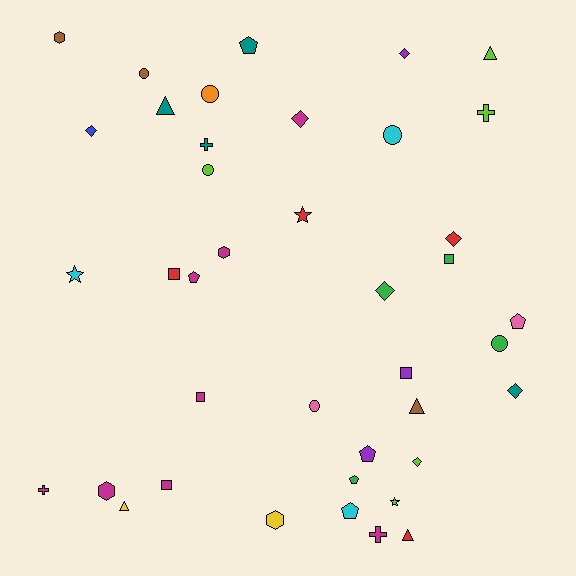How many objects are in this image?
There are 40 objects.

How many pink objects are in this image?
There are 2 pink objects.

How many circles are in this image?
There are 6 circles.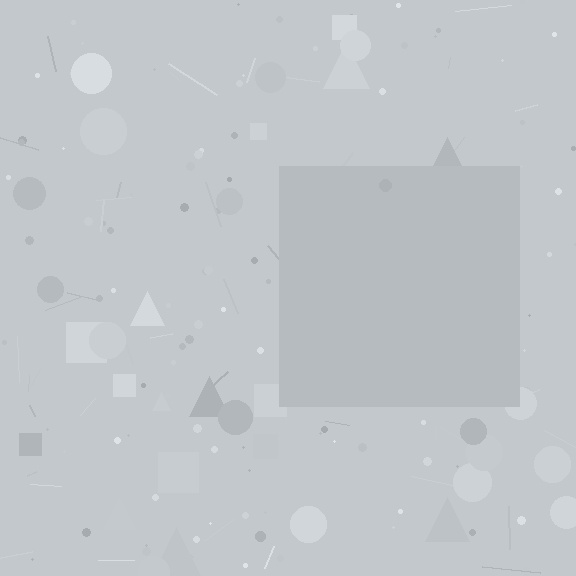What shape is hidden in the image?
A square is hidden in the image.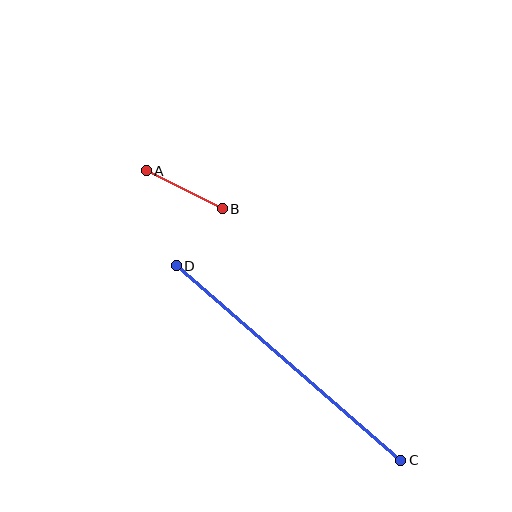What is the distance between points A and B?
The distance is approximately 85 pixels.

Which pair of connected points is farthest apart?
Points C and D are farthest apart.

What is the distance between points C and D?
The distance is approximately 297 pixels.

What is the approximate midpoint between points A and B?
The midpoint is at approximately (184, 190) pixels.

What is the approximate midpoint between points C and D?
The midpoint is at approximately (288, 363) pixels.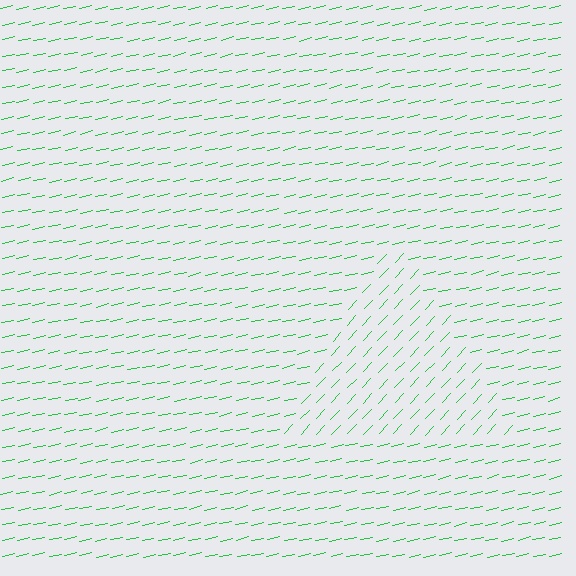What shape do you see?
I see a triangle.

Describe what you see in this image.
The image is filled with small green line segments. A triangle region in the image has lines oriented differently from the surrounding lines, creating a visible texture boundary.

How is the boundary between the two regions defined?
The boundary is defined purely by a change in line orientation (approximately 34 degrees difference). All lines are the same color and thickness.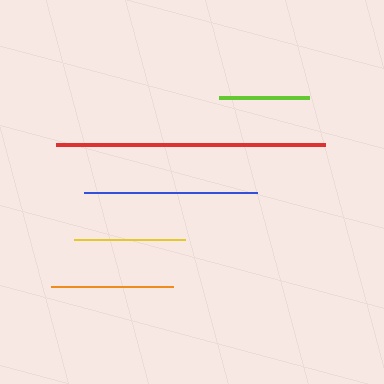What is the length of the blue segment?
The blue segment is approximately 174 pixels long.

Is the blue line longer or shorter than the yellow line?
The blue line is longer than the yellow line.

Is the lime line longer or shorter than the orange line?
The orange line is longer than the lime line.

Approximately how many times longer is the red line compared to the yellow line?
The red line is approximately 2.4 times the length of the yellow line.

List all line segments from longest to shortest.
From longest to shortest: red, blue, orange, yellow, lime.